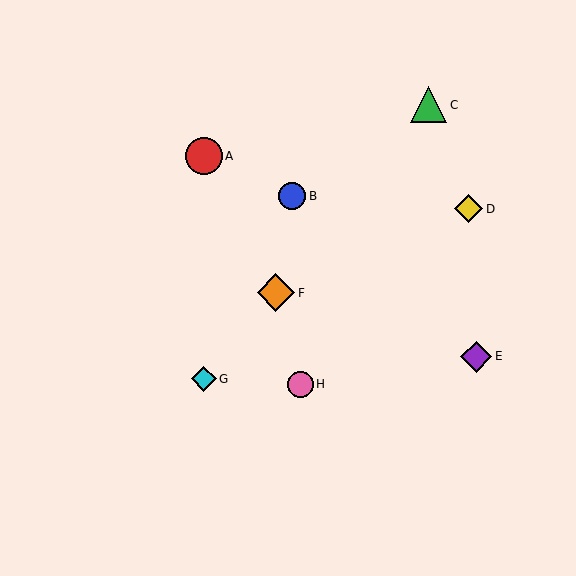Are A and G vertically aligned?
Yes, both are at x≈204.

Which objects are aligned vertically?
Objects A, G are aligned vertically.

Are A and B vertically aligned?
No, A is at x≈204 and B is at x≈292.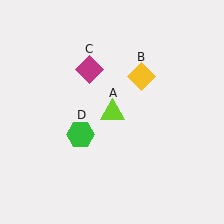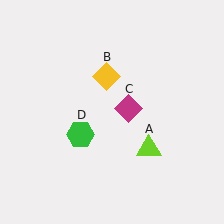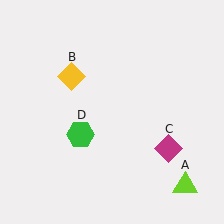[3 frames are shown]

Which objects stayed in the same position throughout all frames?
Green hexagon (object D) remained stationary.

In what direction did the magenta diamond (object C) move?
The magenta diamond (object C) moved down and to the right.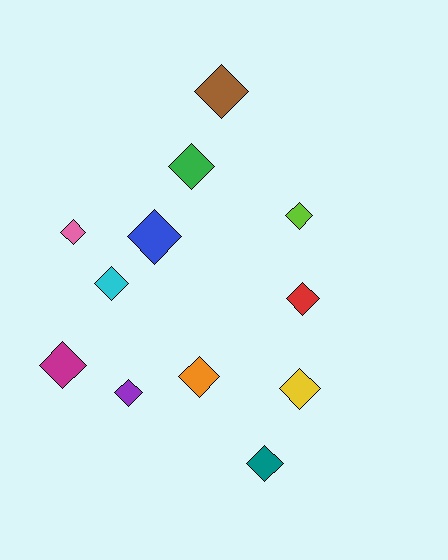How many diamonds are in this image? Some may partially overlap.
There are 12 diamonds.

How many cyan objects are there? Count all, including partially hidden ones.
There is 1 cyan object.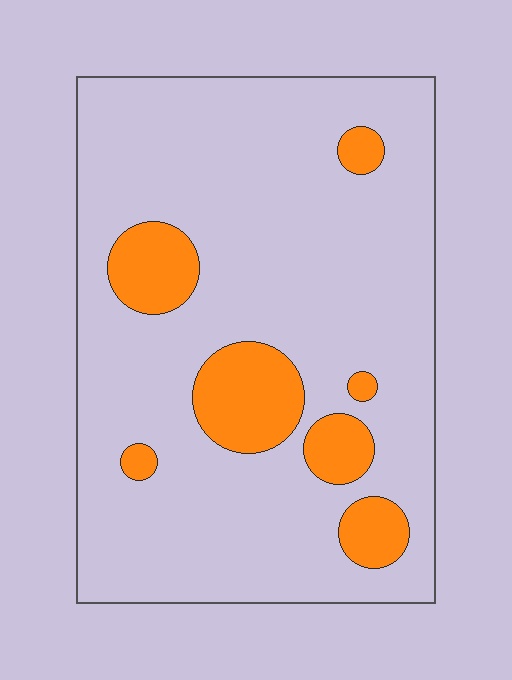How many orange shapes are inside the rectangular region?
7.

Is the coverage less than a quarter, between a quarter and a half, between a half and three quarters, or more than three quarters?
Less than a quarter.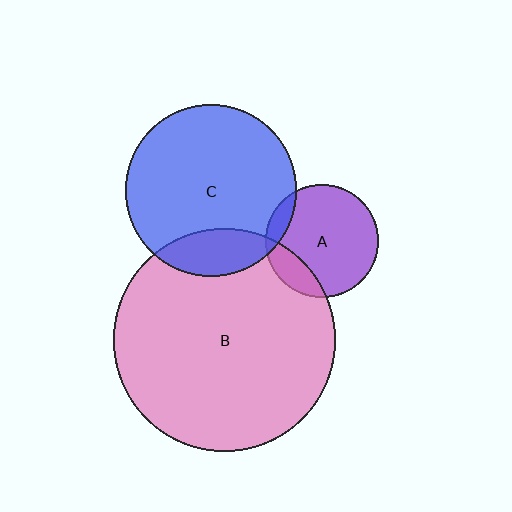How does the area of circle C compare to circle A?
Approximately 2.3 times.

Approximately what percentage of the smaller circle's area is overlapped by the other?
Approximately 15%.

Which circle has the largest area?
Circle B (pink).